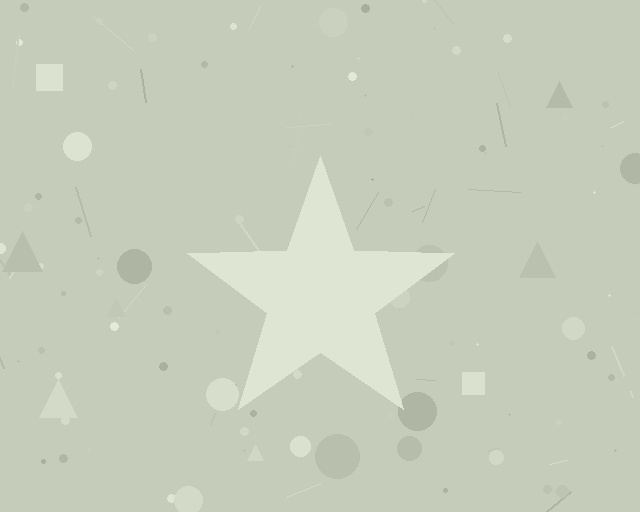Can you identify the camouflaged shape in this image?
The camouflaged shape is a star.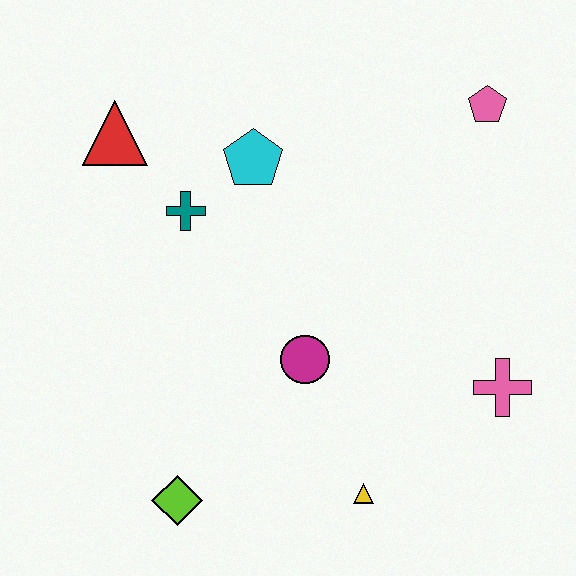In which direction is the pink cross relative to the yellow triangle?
The pink cross is to the right of the yellow triangle.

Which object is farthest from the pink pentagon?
The lime diamond is farthest from the pink pentagon.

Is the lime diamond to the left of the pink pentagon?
Yes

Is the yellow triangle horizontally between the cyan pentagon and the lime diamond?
No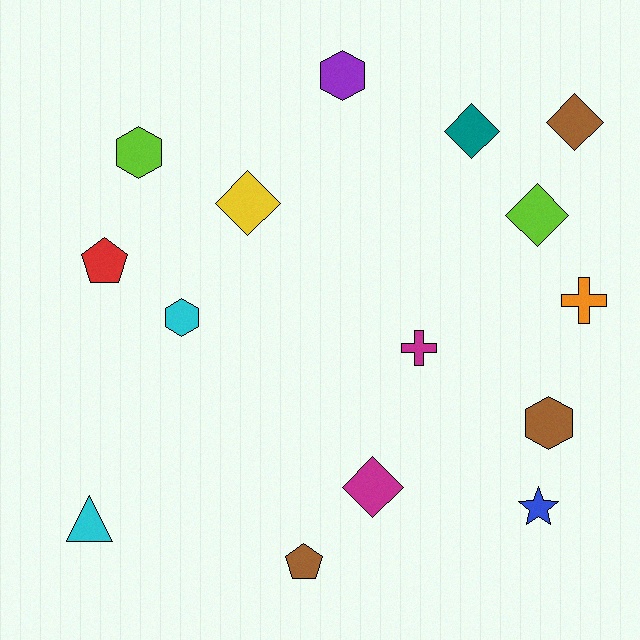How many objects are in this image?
There are 15 objects.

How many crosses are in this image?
There are 2 crosses.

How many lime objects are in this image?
There are 2 lime objects.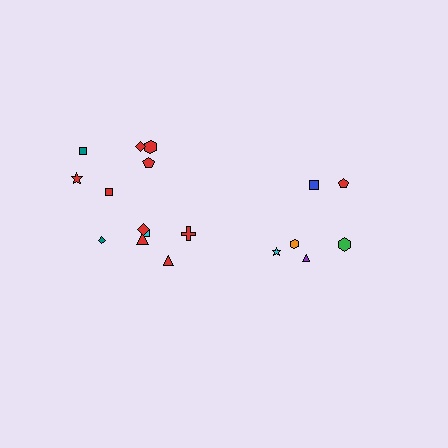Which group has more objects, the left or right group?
The left group.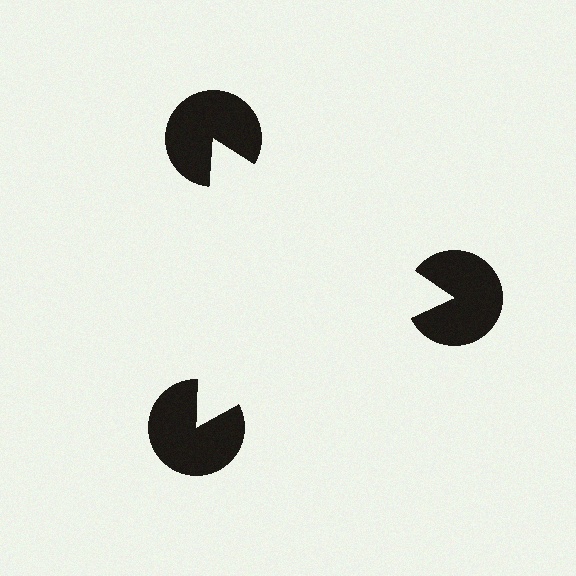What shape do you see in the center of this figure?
An illusory triangle — its edges are inferred from the aligned wedge cuts in the pac-man discs, not physically drawn.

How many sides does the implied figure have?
3 sides.